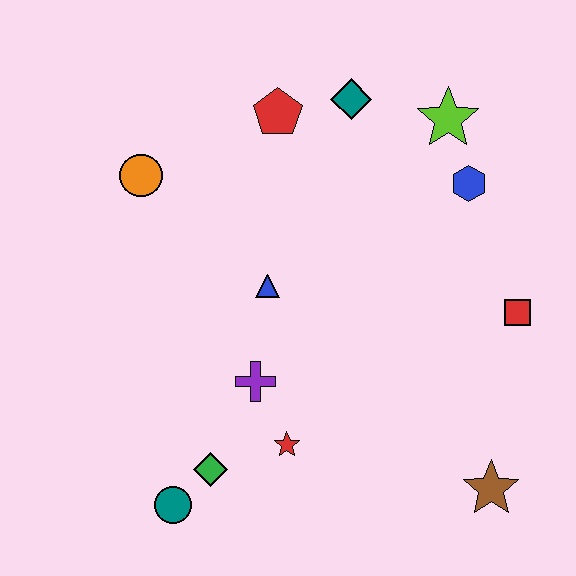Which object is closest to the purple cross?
The red star is closest to the purple cross.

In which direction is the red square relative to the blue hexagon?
The red square is below the blue hexagon.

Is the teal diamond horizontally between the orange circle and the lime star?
Yes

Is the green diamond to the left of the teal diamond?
Yes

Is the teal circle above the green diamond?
No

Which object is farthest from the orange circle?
The brown star is farthest from the orange circle.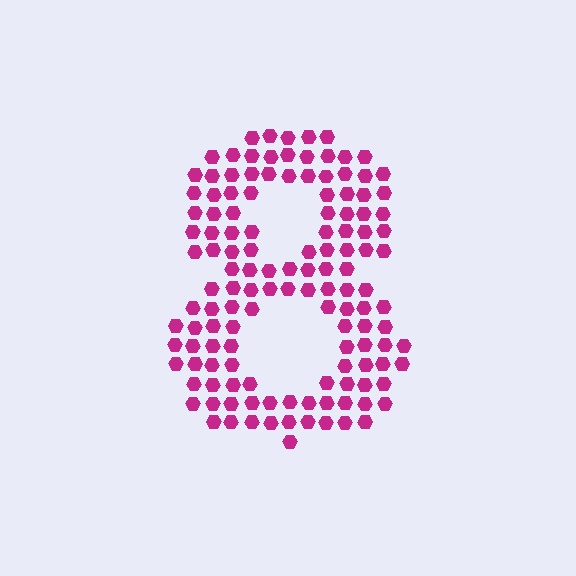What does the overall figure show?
The overall figure shows the digit 8.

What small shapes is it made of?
It is made of small hexagons.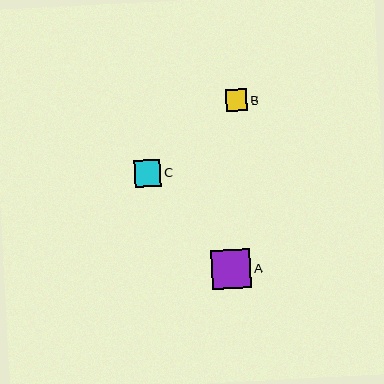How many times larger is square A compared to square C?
Square A is approximately 1.5 times the size of square C.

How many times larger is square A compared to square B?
Square A is approximately 1.9 times the size of square B.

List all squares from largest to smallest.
From largest to smallest: A, C, B.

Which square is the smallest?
Square B is the smallest with a size of approximately 21 pixels.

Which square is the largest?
Square A is the largest with a size of approximately 39 pixels.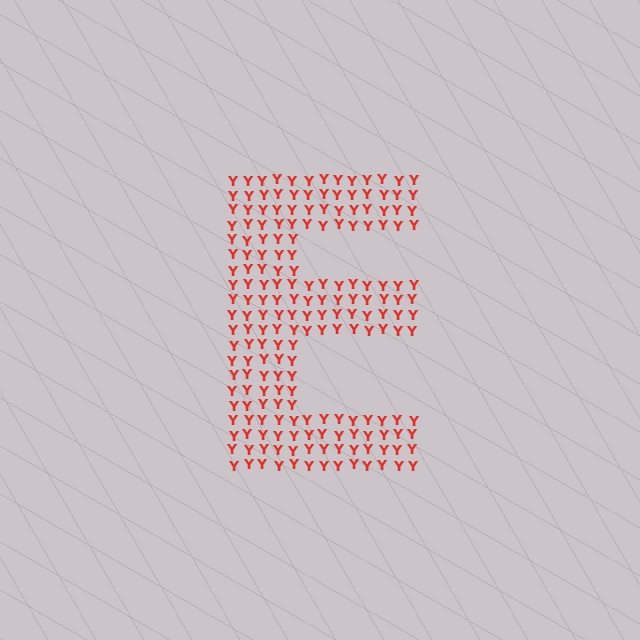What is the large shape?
The large shape is the letter E.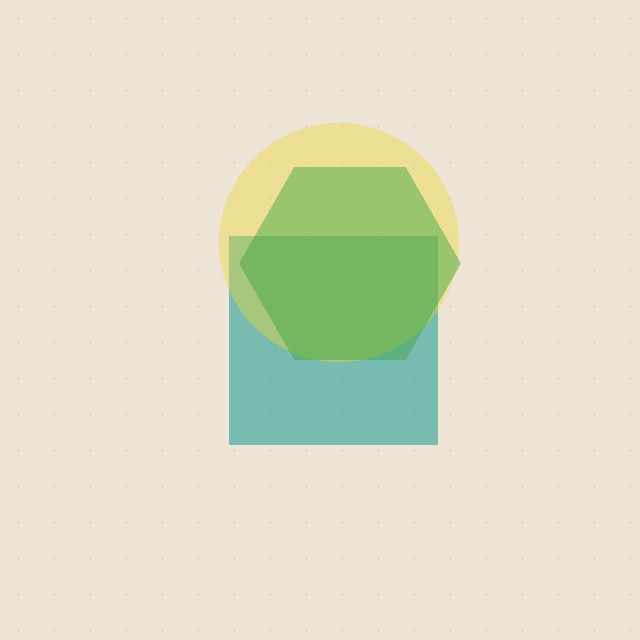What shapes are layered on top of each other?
The layered shapes are: a teal square, a yellow circle, a green hexagon.